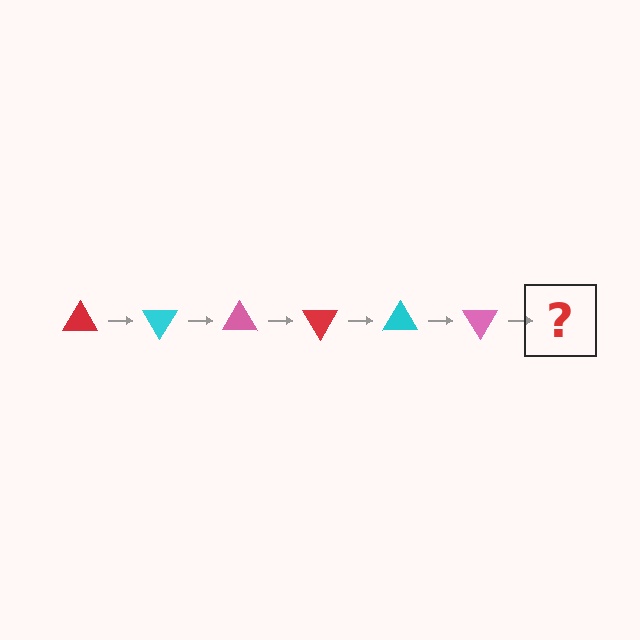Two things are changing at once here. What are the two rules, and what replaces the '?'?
The two rules are that it rotates 60 degrees each step and the color cycles through red, cyan, and pink. The '?' should be a red triangle, rotated 360 degrees from the start.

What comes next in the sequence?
The next element should be a red triangle, rotated 360 degrees from the start.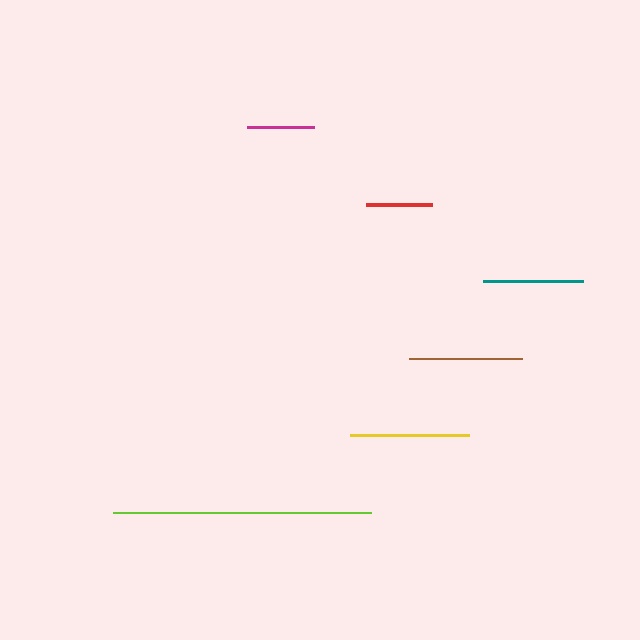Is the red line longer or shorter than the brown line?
The brown line is longer than the red line.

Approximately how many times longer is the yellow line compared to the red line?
The yellow line is approximately 1.8 times the length of the red line.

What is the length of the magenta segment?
The magenta segment is approximately 68 pixels long.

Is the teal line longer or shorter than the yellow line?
The yellow line is longer than the teal line.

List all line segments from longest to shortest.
From longest to shortest: lime, yellow, brown, teal, magenta, red.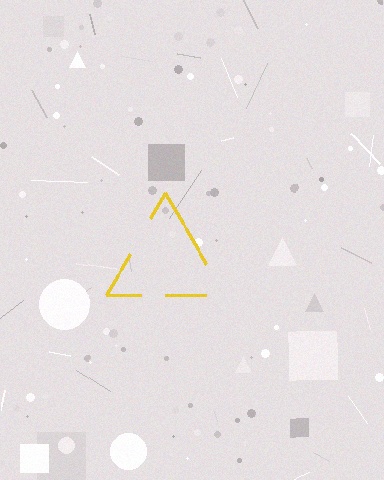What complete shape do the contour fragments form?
The contour fragments form a triangle.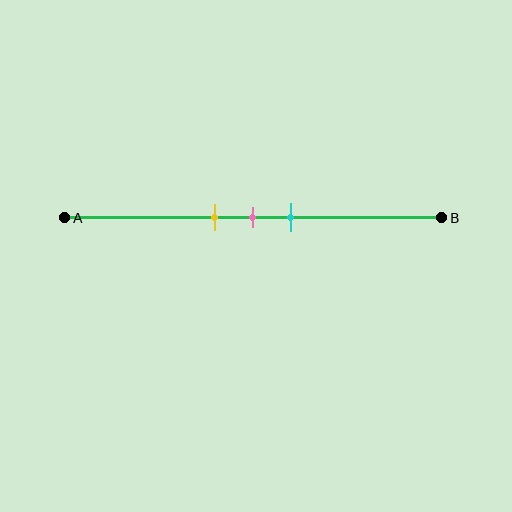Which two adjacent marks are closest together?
The yellow and pink marks are the closest adjacent pair.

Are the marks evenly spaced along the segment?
Yes, the marks are approximately evenly spaced.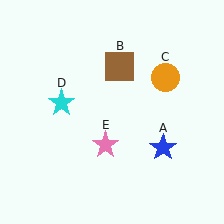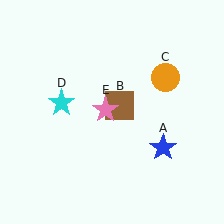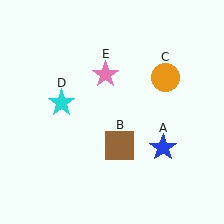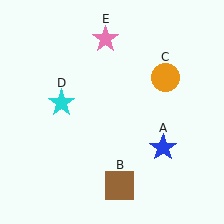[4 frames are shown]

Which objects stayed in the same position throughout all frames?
Blue star (object A) and orange circle (object C) and cyan star (object D) remained stationary.